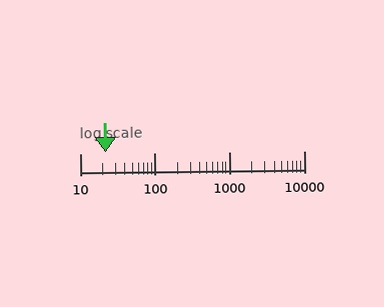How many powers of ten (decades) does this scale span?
The scale spans 3 decades, from 10 to 10000.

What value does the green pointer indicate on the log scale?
The pointer indicates approximately 22.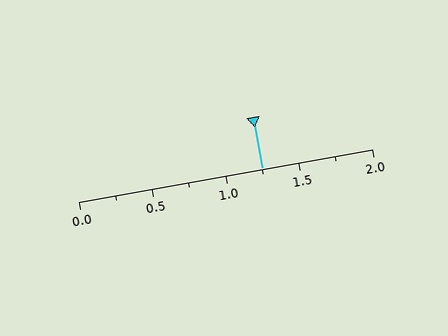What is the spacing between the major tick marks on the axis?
The major ticks are spaced 0.5 apart.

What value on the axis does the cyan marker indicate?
The marker indicates approximately 1.25.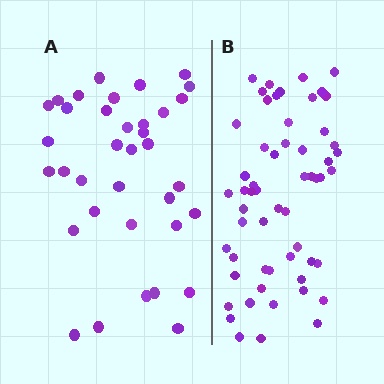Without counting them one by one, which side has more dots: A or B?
Region B (the right region) has more dots.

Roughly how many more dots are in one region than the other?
Region B has approximately 20 more dots than region A.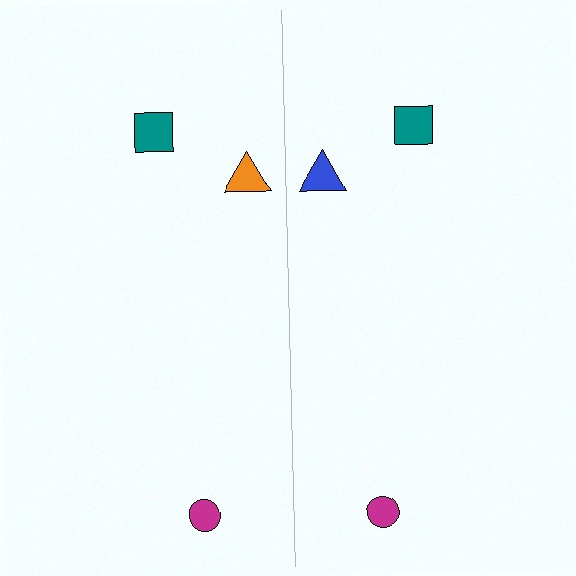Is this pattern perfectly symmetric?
No, the pattern is not perfectly symmetric. The blue triangle on the right side breaks the symmetry — its mirror counterpart is orange.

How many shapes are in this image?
There are 6 shapes in this image.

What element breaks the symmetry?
The blue triangle on the right side breaks the symmetry — its mirror counterpart is orange.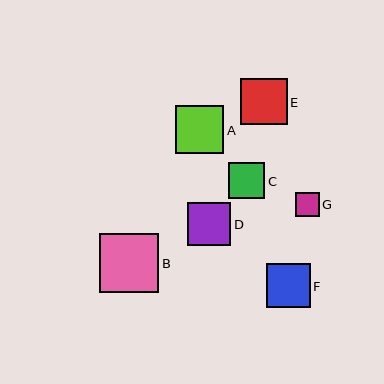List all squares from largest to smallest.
From largest to smallest: B, A, E, F, D, C, G.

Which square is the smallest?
Square G is the smallest with a size of approximately 24 pixels.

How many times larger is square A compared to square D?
Square A is approximately 1.1 times the size of square D.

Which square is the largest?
Square B is the largest with a size of approximately 59 pixels.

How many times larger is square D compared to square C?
Square D is approximately 1.2 times the size of square C.